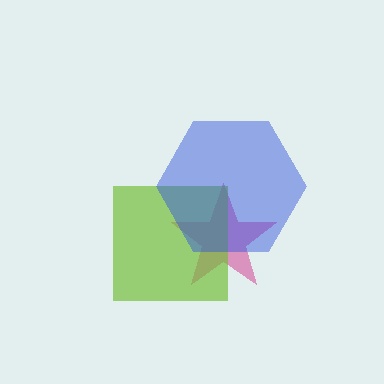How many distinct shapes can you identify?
There are 3 distinct shapes: a magenta star, a lime square, a blue hexagon.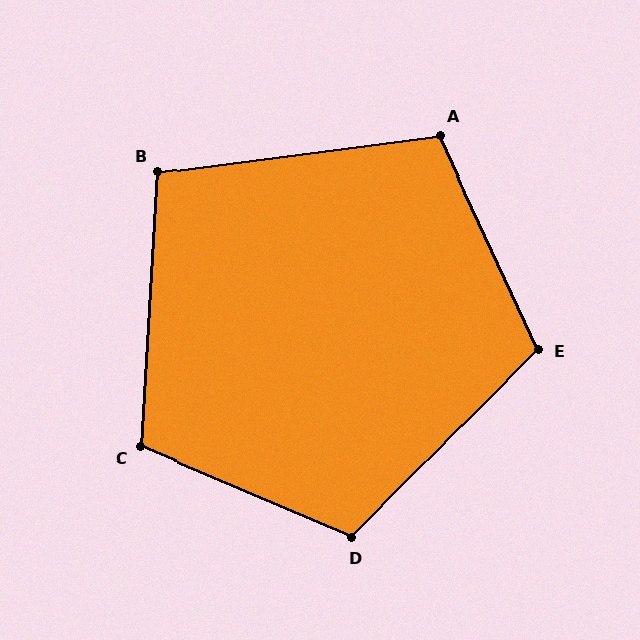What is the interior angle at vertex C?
Approximately 110 degrees (obtuse).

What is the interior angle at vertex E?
Approximately 111 degrees (obtuse).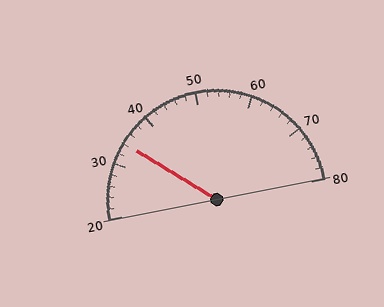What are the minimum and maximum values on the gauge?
The gauge ranges from 20 to 80.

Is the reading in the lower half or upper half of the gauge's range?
The reading is in the lower half of the range (20 to 80).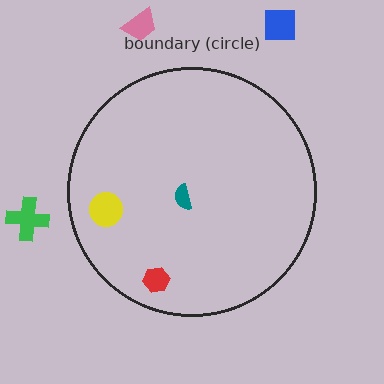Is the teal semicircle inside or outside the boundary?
Inside.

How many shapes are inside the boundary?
3 inside, 3 outside.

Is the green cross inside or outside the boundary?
Outside.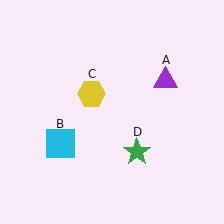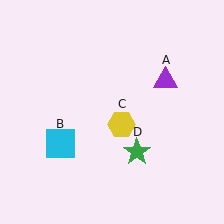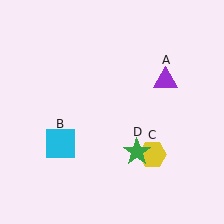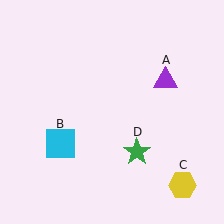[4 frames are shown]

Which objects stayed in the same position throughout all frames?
Purple triangle (object A) and cyan square (object B) and green star (object D) remained stationary.